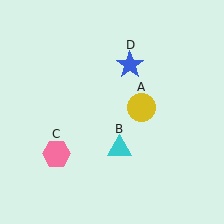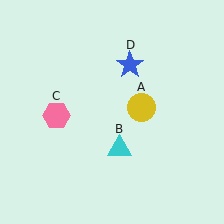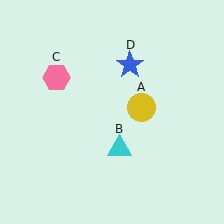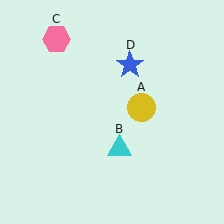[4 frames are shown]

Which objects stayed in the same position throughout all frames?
Yellow circle (object A) and cyan triangle (object B) and blue star (object D) remained stationary.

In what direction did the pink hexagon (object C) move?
The pink hexagon (object C) moved up.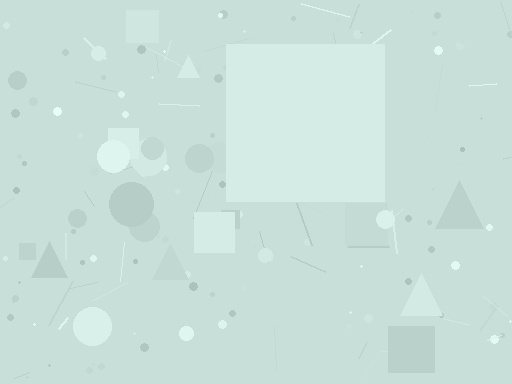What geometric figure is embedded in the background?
A square is embedded in the background.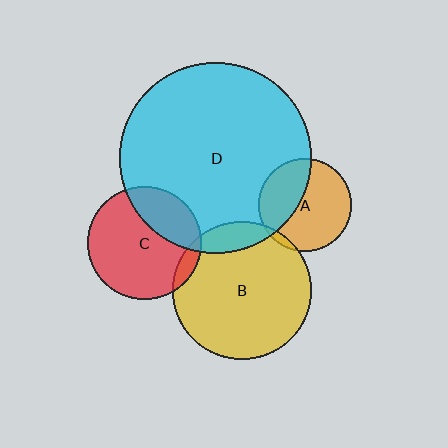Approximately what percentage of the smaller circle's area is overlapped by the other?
Approximately 5%.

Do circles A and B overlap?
Yes.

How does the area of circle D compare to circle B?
Approximately 1.9 times.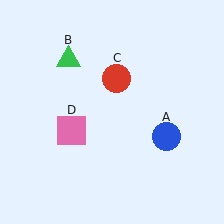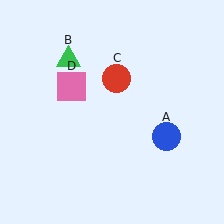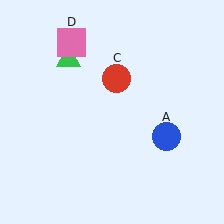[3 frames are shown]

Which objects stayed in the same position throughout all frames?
Blue circle (object A) and green triangle (object B) and red circle (object C) remained stationary.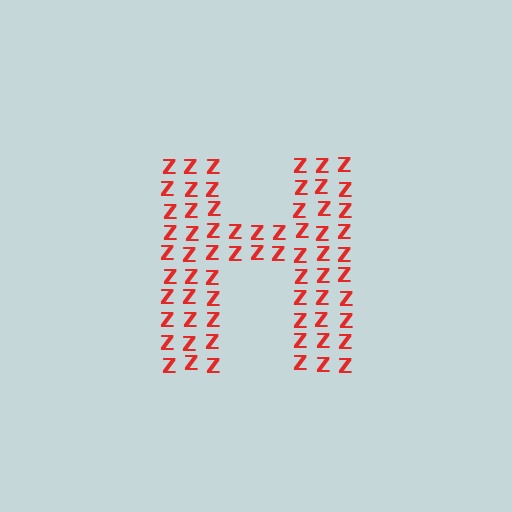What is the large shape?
The large shape is the letter H.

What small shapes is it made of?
It is made of small letter Z's.